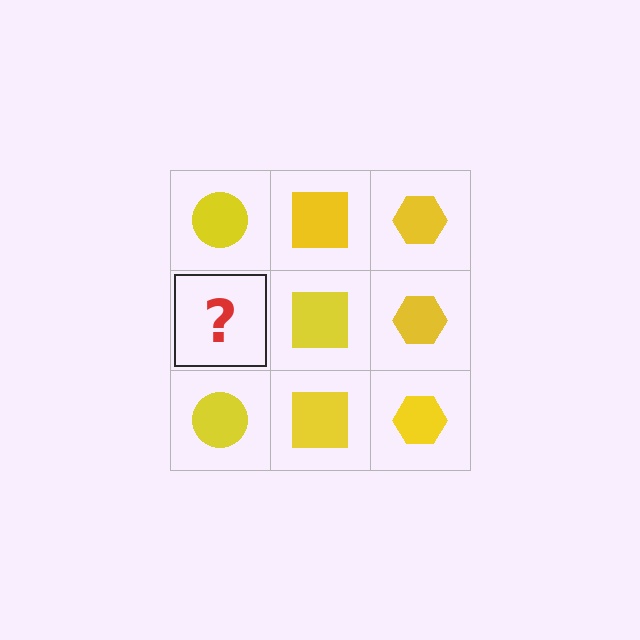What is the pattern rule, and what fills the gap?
The rule is that each column has a consistent shape. The gap should be filled with a yellow circle.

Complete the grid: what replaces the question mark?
The question mark should be replaced with a yellow circle.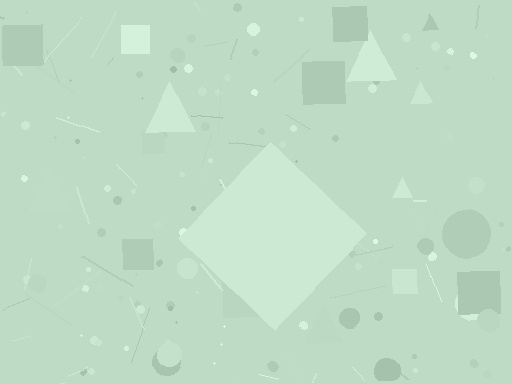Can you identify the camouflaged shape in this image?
The camouflaged shape is a diamond.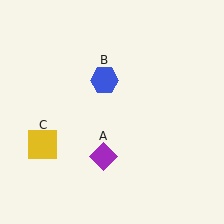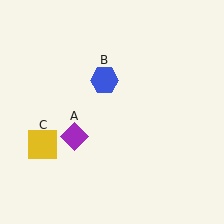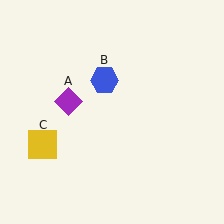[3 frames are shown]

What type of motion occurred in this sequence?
The purple diamond (object A) rotated clockwise around the center of the scene.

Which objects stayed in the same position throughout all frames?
Blue hexagon (object B) and yellow square (object C) remained stationary.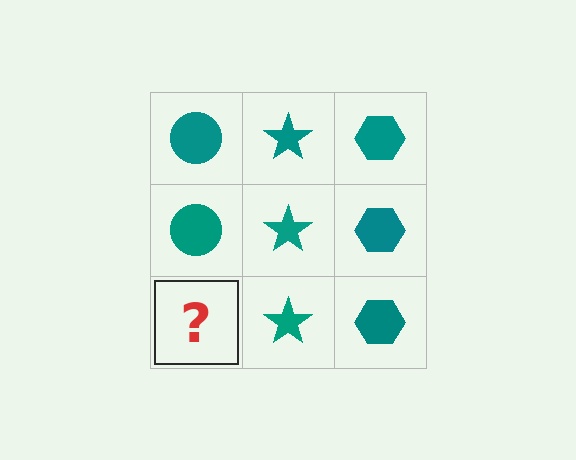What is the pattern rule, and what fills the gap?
The rule is that each column has a consistent shape. The gap should be filled with a teal circle.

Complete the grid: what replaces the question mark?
The question mark should be replaced with a teal circle.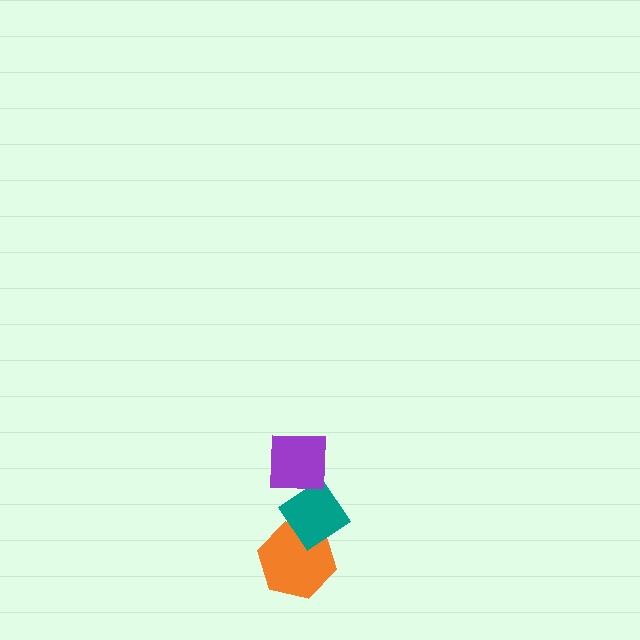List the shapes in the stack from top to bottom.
From top to bottom: the purple square, the teal diamond, the orange hexagon.